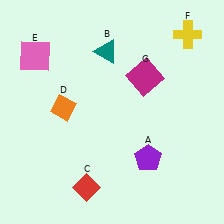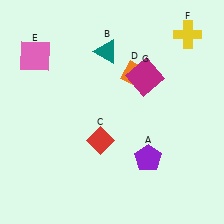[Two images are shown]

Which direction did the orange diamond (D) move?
The orange diamond (D) moved right.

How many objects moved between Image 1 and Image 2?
2 objects moved between the two images.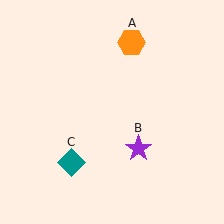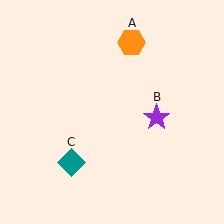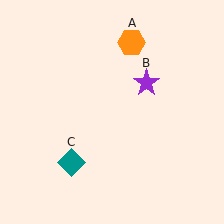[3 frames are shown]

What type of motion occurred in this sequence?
The purple star (object B) rotated counterclockwise around the center of the scene.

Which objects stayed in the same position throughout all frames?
Orange hexagon (object A) and teal diamond (object C) remained stationary.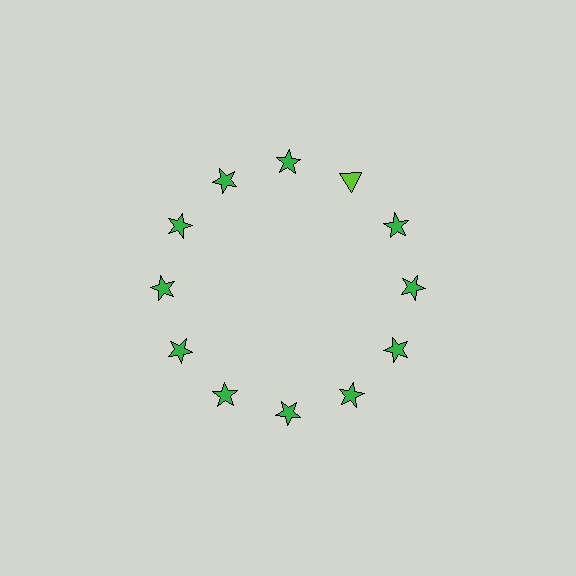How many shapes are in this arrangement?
There are 12 shapes arranged in a ring pattern.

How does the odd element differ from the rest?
It differs in both color (lime instead of green) and shape (triangle instead of star).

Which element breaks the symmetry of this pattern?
The lime triangle at roughly the 1 o'clock position breaks the symmetry. All other shapes are green stars.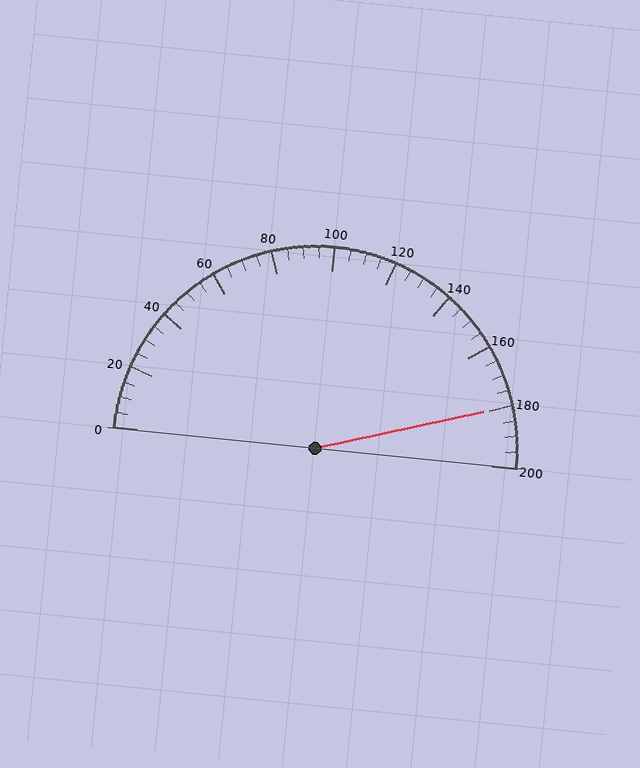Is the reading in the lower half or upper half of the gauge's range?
The reading is in the upper half of the range (0 to 200).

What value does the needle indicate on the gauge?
The needle indicates approximately 180.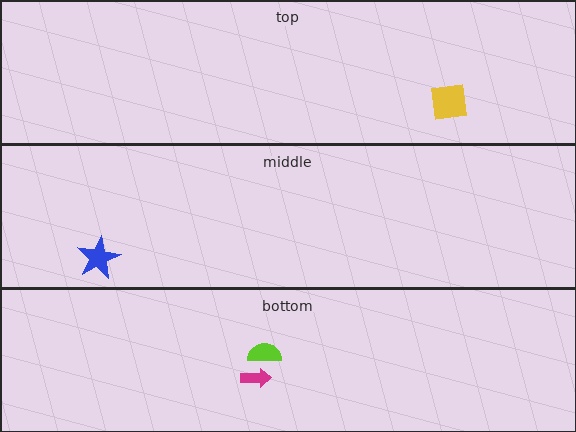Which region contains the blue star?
The middle region.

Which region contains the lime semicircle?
The bottom region.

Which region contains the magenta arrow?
The bottom region.